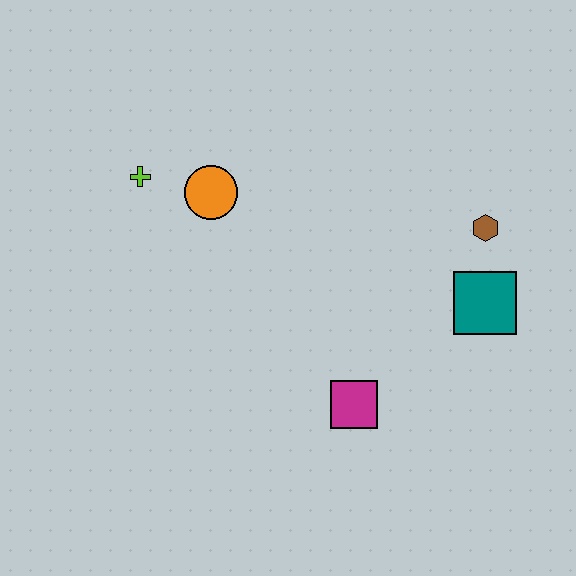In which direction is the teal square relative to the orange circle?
The teal square is to the right of the orange circle.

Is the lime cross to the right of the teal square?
No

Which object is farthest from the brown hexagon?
The lime cross is farthest from the brown hexagon.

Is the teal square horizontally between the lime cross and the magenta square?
No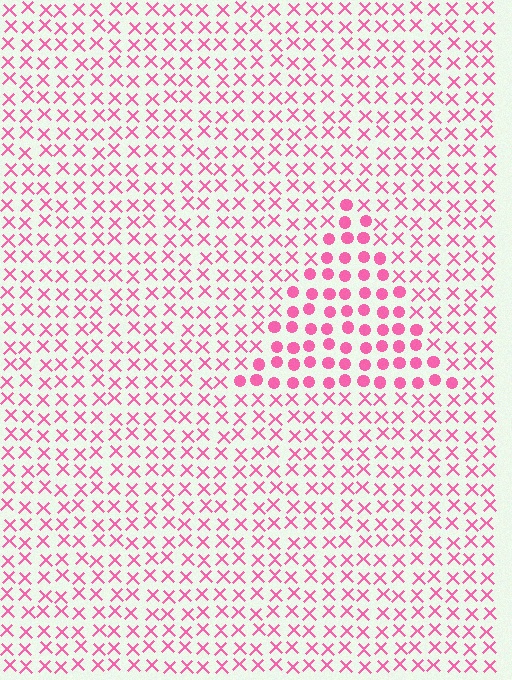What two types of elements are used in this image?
The image uses circles inside the triangle region and X marks outside it.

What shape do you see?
I see a triangle.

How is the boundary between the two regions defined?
The boundary is defined by a change in element shape: circles inside vs. X marks outside. All elements share the same color and spacing.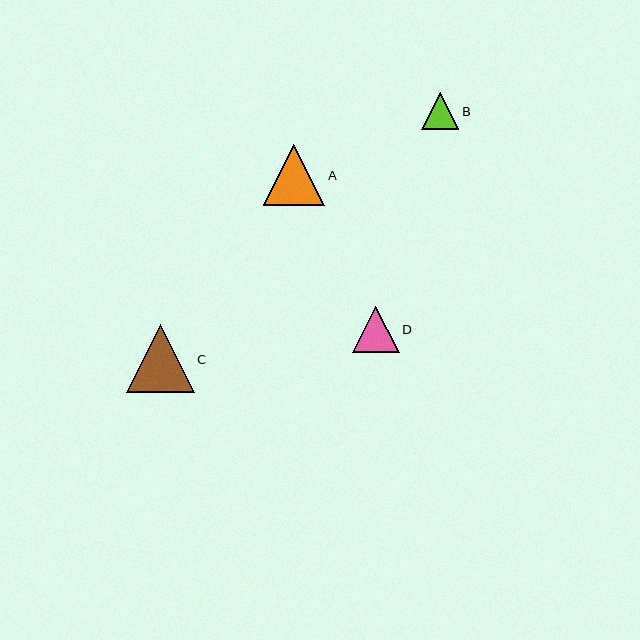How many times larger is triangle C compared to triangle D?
Triangle C is approximately 1.5 times the size of triangle D.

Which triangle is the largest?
Triangle C is the largest with a size of approximately 68 pixels.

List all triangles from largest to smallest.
From largest to smallest: C, A, D, B.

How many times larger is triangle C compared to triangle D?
Triangle C is approximately 1.5 times the size of triangle D.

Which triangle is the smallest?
Triangle B is the smallest with a size of approximately 37 pixels.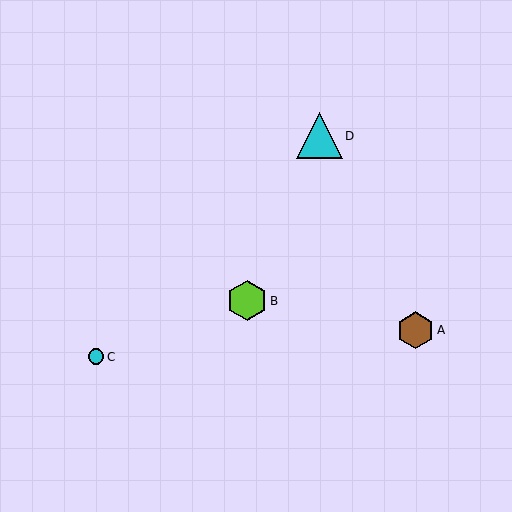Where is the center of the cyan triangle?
The center of the cyan triangle is at (319, 136).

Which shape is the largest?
The cyan triangle (labeled D) is the largest.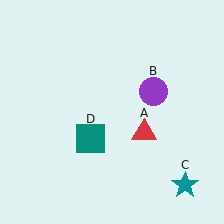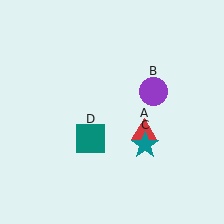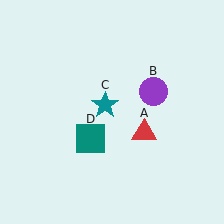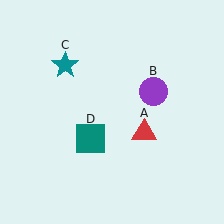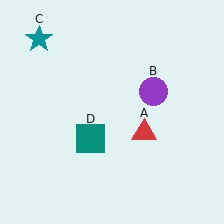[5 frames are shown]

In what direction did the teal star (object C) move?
The teal star (object C) moved up and to the left.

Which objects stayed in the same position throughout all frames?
Red triangle (object A) and purple circle (object B) and teal square (object D) remained stationary.